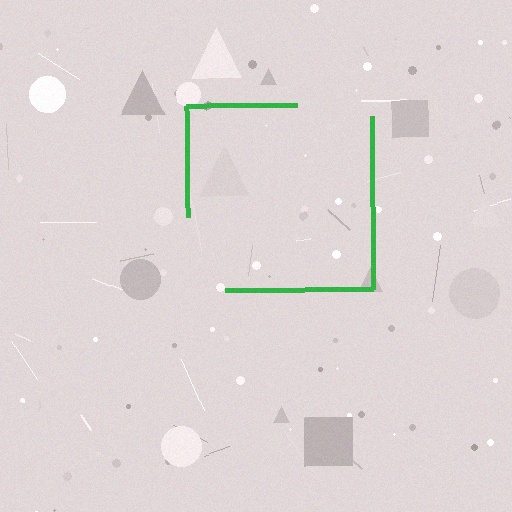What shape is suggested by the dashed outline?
The dashed outline suggests a square.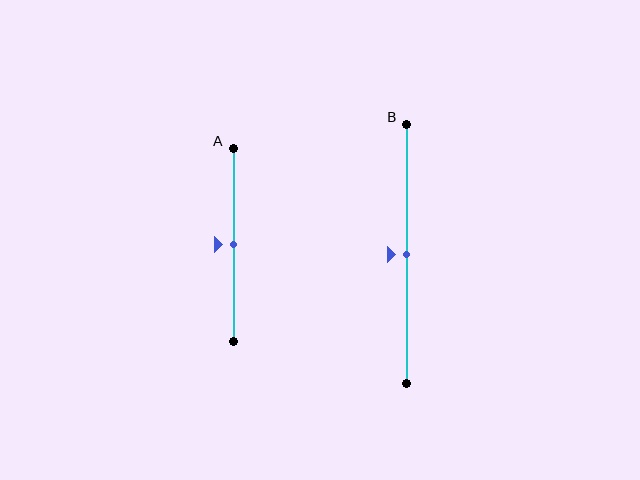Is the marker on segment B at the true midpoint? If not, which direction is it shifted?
Yes, the marker on segment B is at the true midpoint.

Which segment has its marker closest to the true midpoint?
Segment A has its marker closest to the true midpoint.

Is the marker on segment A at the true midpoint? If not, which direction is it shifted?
Yes, the marker on segment A is at the true midpoint.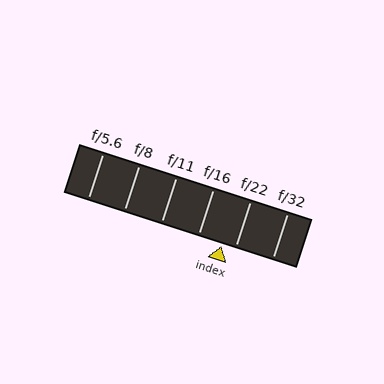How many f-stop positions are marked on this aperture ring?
There are 6 f-stop positions marked.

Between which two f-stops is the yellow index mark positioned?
The index mark is between f/16 and f/22.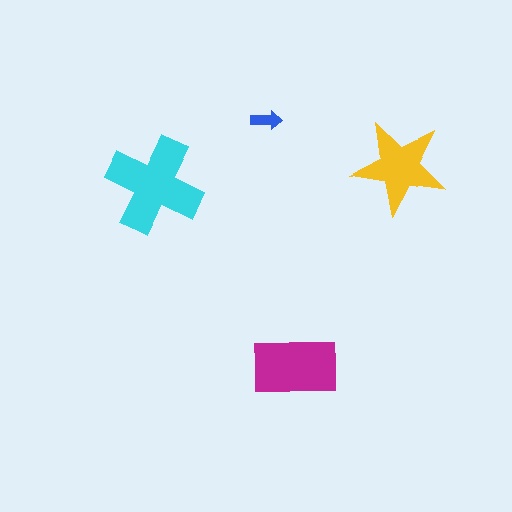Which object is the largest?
The cyan cross.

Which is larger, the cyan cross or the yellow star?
The cyan cross.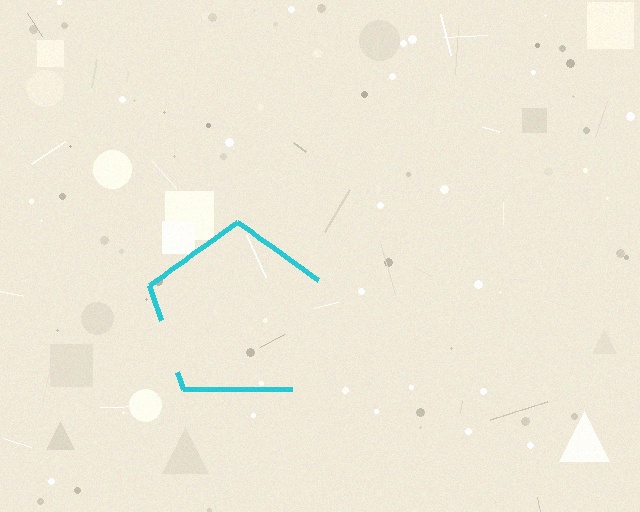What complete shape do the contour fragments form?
The contour fragments form a pentagon.